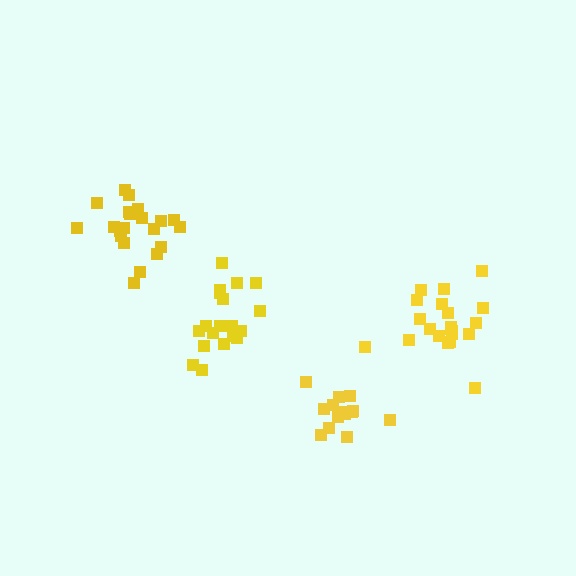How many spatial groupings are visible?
There are 4 spatial groupings.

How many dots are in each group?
Group 1: 19 dots, Group 2: 21 dots, Group 3: 15 dots, Group 4: 21 dots (76 total).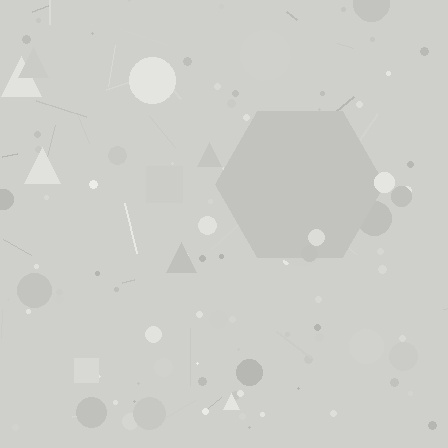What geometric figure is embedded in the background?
A hexagon is embedded in the background.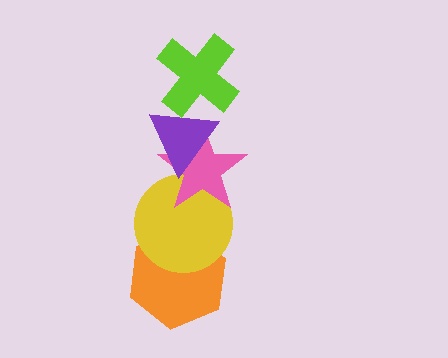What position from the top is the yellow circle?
The yellow circle is 4th from the top.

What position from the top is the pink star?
The pink star is 3rd from the top.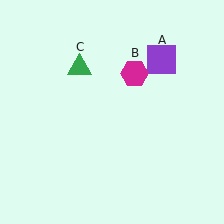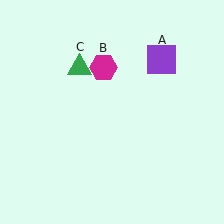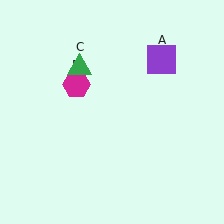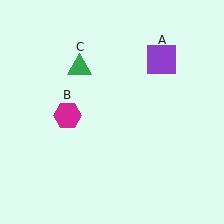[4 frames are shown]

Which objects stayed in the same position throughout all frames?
Purple square (object A) and green triangle (object C) remained stationary.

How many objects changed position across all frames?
1 object changed position: magenta hexagon (object B).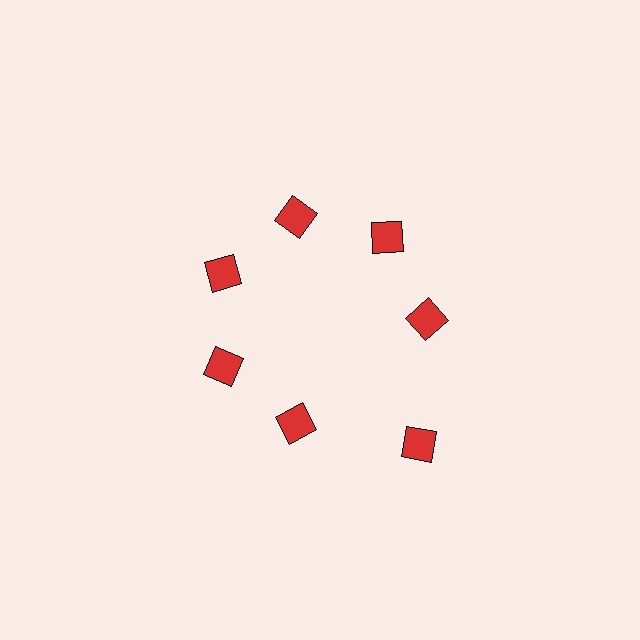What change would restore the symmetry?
The symmetry would be restored by moving it inward, back onto the ring so that all 7 diamonds sit at equal angles and equal distance from the center.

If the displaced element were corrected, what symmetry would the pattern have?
It would have 7-fold rotational symmetry — the pattern would map onto itself every 51 degrees.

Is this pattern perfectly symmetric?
No. The 7 red diamonds are arranged in a ring, but one element near the 5 o'clock position is pushed outward from the center, breaking the 7-fold rotational symmetry.